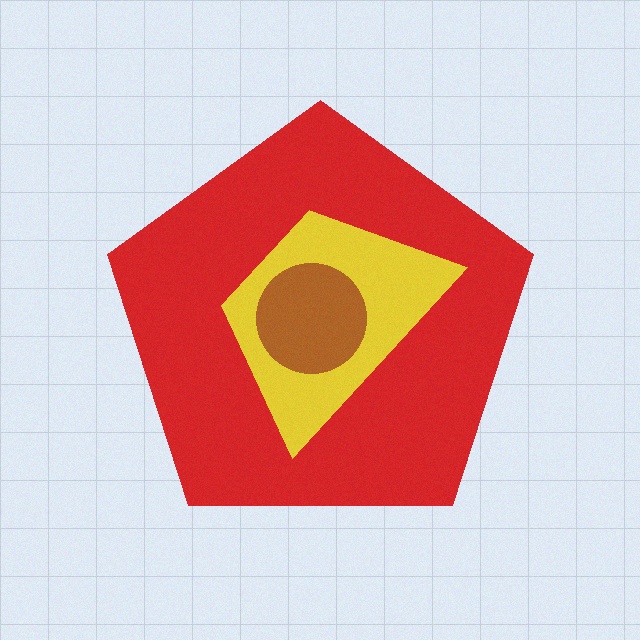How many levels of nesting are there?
3.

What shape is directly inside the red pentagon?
The yellow trapezoid.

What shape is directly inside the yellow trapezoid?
The brown circle.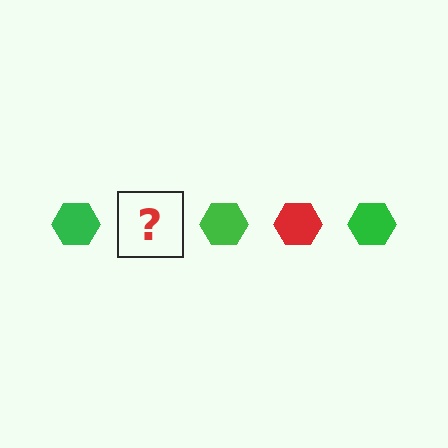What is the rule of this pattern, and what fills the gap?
The rule is that the pattern cycles through green, red hexagons. The gap should be filled with a red hexagon.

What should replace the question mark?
The question mark should be replaced with a red hexagon.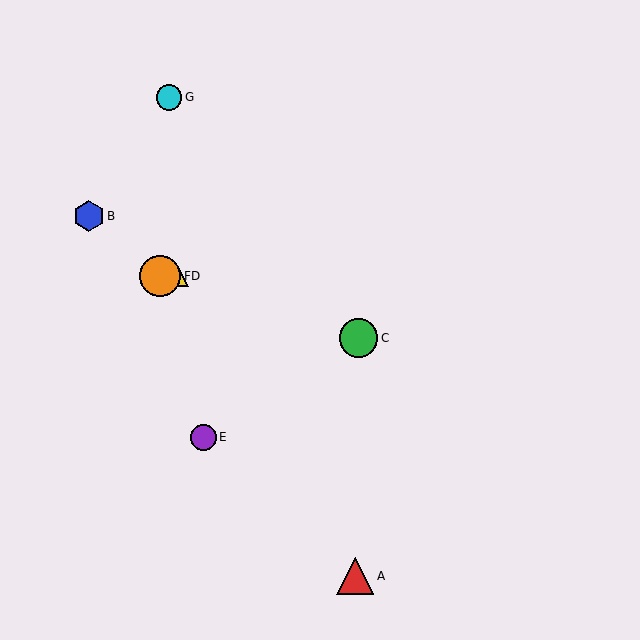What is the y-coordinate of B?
Object B is at y≈216.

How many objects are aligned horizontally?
2 objects (D, F) are aligned horizontally.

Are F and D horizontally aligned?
Yes, both are at y≈276.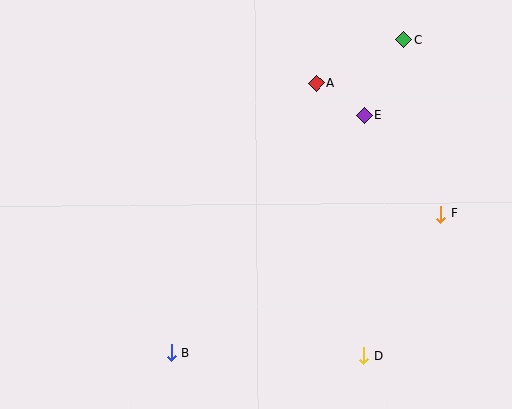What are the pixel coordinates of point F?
Point F is at (441, 214).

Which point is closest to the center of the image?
Point A at (316, 83) is closest to the center.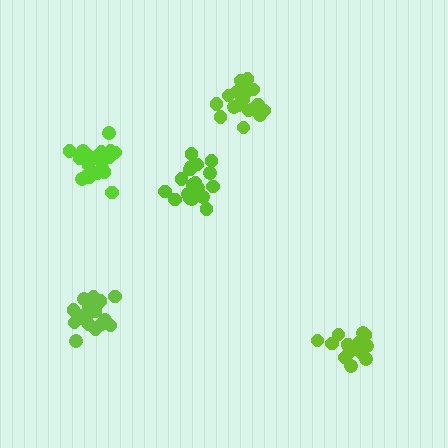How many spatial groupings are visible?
There are 5 spatial groupings.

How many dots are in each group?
Group 1: 19 dots, Group 2: 15 dots, Group 3: 20 dots, Group 4: 21 dots, Group 5: 21 dots (96 total).